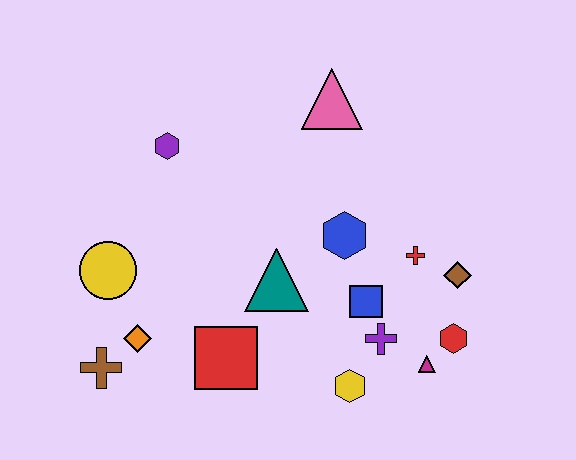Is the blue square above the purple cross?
Yes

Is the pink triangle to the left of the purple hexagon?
No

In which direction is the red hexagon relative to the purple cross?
The red hexagon is to the right of the purple cross.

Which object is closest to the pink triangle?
The blue hexagon is closest to the pink triangle.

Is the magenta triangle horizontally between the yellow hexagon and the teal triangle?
No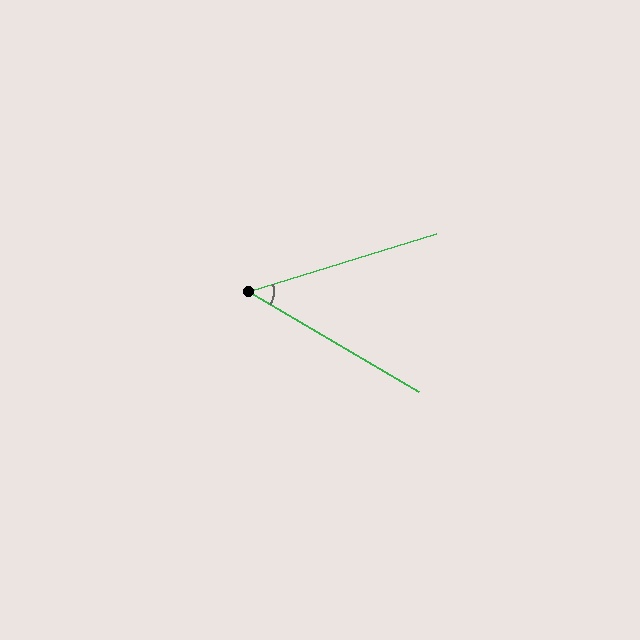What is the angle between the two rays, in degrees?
Approximately 47 degrees.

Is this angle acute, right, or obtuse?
It is acute.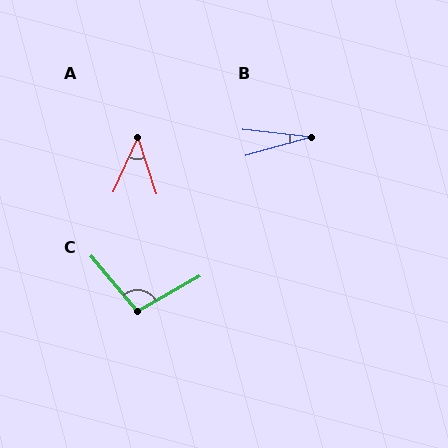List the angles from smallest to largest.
B (22°), A (42°), C (100°).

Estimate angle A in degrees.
Approximately 42 degrees.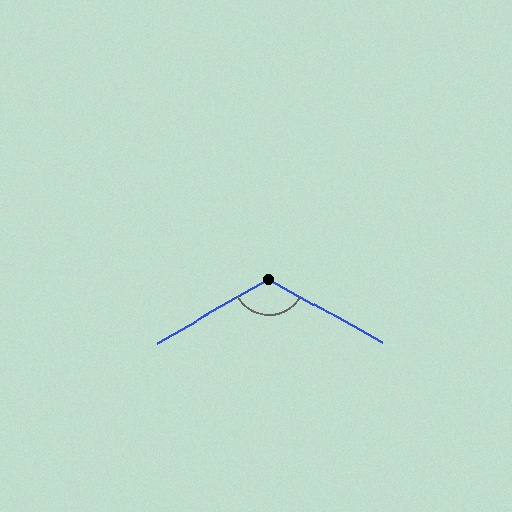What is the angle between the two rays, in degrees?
Approximately 121 degrees.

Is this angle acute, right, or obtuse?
It is obtuse.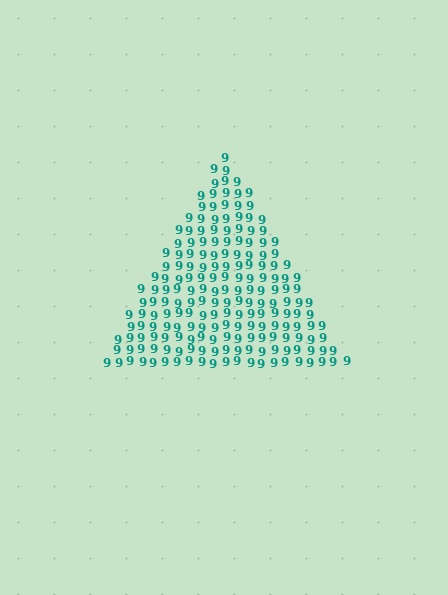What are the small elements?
The small elements are digit 9's.